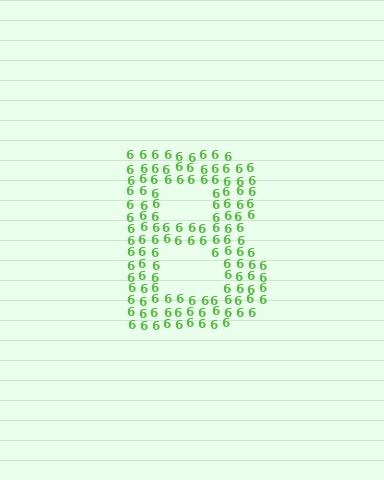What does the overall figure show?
The overall figure shows the letter B.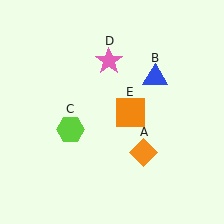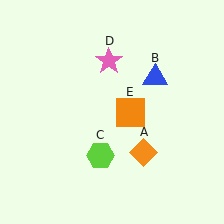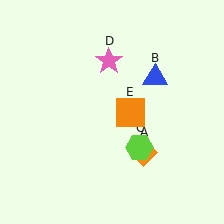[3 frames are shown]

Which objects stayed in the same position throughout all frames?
Orange diamond (object A) and blue triangle (object B) and pink star (object D) and orange square (object E) remained stationary.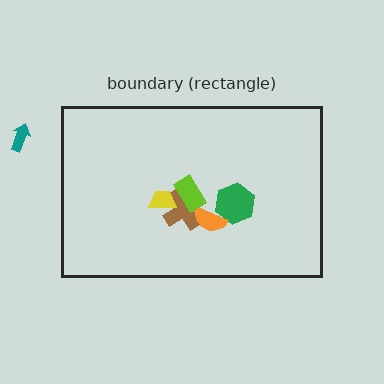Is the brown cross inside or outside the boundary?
Inside.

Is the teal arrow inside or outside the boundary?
Outside.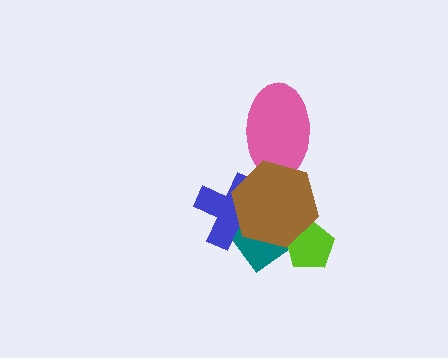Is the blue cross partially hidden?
Yes, it is partially covered by another shape.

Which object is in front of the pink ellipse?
The brown hexagon is in front of the pink ellipse.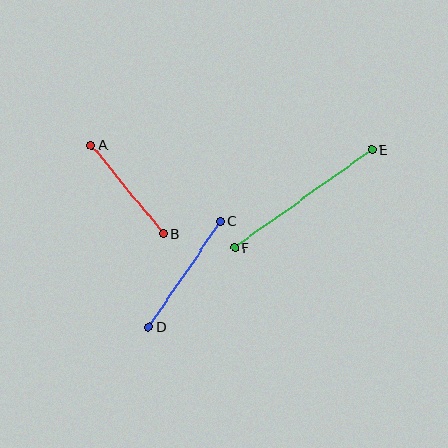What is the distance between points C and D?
The distance is approximately 128 pixels.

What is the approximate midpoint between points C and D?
The midpoint is at approximately (185, 274) pixels.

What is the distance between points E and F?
The distance is approximately 169 pixels.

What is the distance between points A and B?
The distance is approximately 114 pixels.